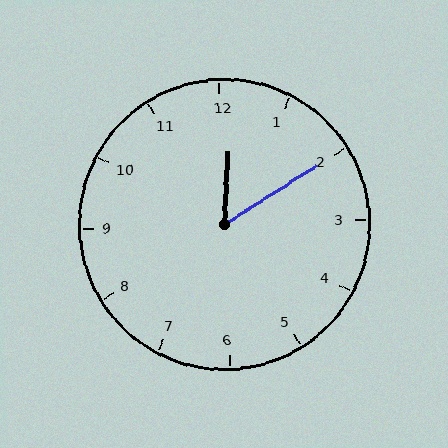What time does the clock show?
12:10.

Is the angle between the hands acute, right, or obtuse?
It is acute.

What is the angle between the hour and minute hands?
Approximately 55 degrees.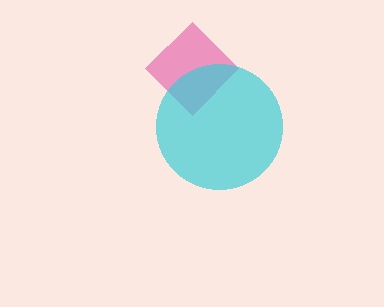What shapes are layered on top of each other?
The layered shapes are: a pink diamond, a cyan circle.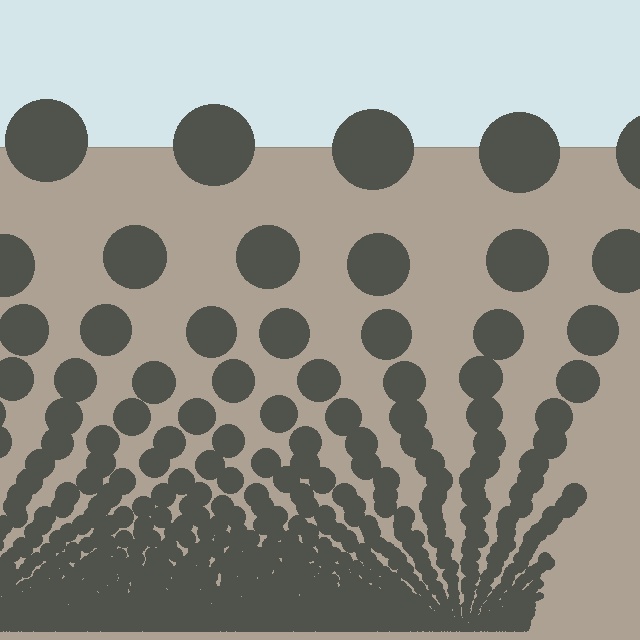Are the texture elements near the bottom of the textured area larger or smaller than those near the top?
Smaller. The gradient is inverted — elements near the bottom are smaller and denser.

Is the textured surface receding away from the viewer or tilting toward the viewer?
The surface appears to tilt toward the viewer. Texture elements get larger and sparser toward the top.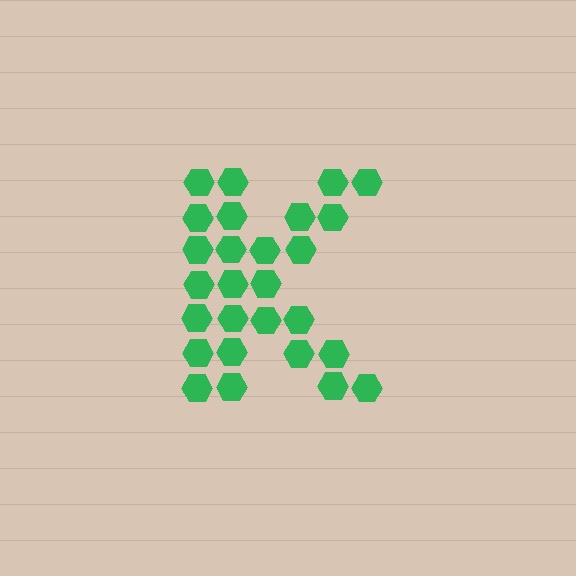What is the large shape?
The large shape is the letter K.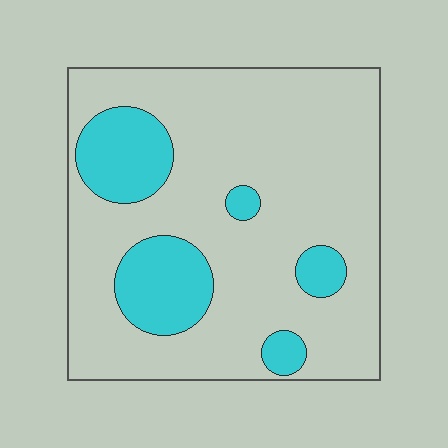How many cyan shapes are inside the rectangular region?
5.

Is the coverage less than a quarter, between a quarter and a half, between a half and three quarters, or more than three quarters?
Less than a quarter.